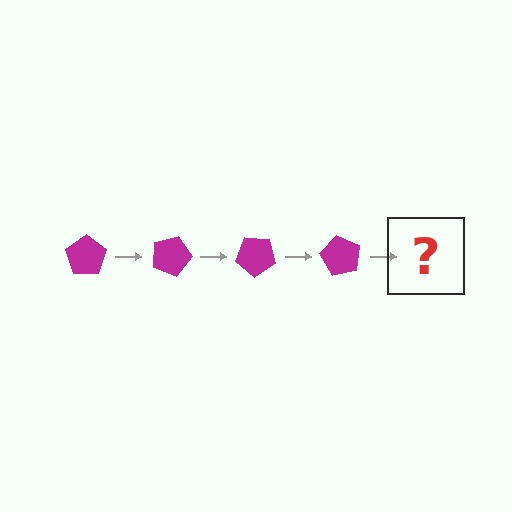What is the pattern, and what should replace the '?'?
The pattern is that the pentagon rotates 20 degrees each step. The '?' should be a magenta pentagon rotated 80 degrees.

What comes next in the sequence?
The next element should be a magenta pentagon rotated 80 degrees.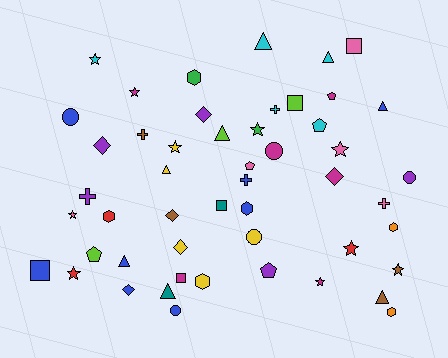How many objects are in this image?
There are 50 objects.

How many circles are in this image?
There are 5 circles.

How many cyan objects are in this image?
There are 5 cyan objects.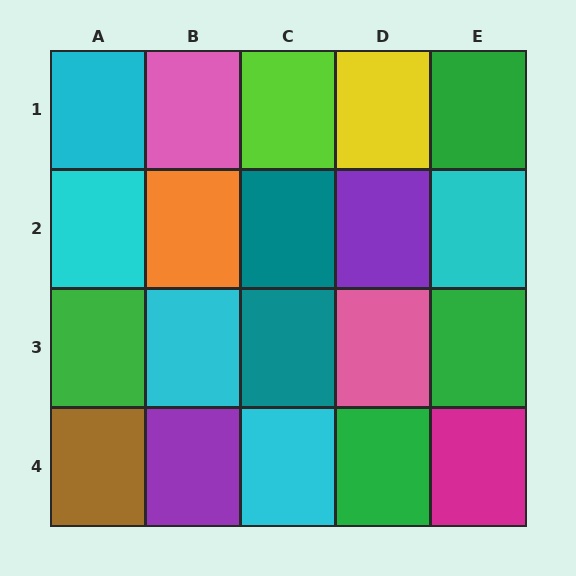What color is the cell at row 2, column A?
Cyan.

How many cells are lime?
1 cell is lime.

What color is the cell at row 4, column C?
Cyan.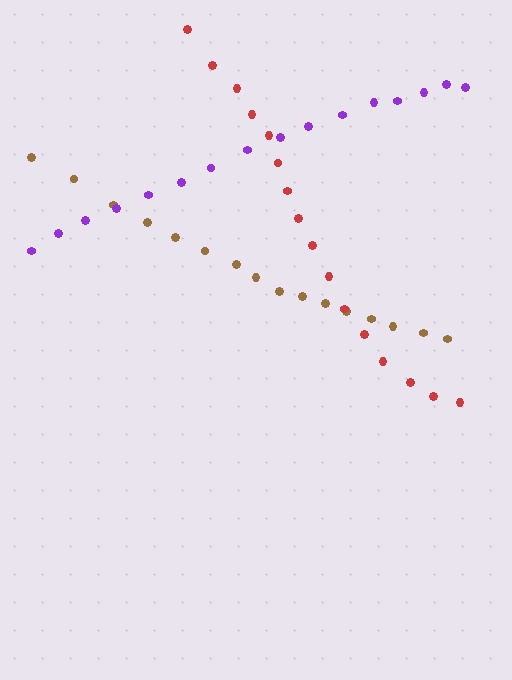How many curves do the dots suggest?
There are 3 distinct paths.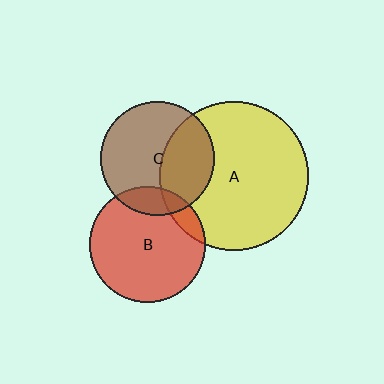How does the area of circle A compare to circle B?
Approximately 1.6 times.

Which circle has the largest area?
Circle A (yellow).